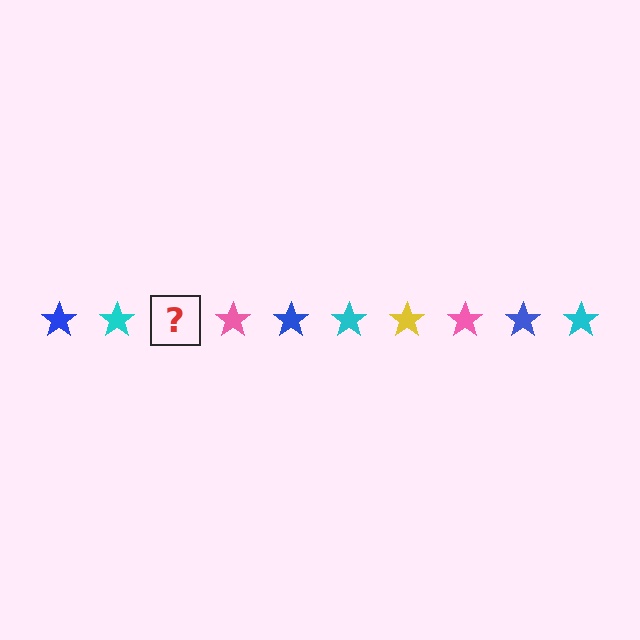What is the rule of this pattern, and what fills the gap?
The rule is that the pattern cycles through blue, cyan, yellow, pink stars. The gap should be filled with a yellow star.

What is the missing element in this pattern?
The missing element is a yellow star.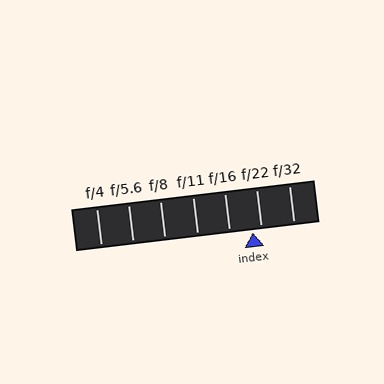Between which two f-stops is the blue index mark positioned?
The index mark is between f/16 and f/22.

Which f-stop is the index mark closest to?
The index mark is closest to f/22.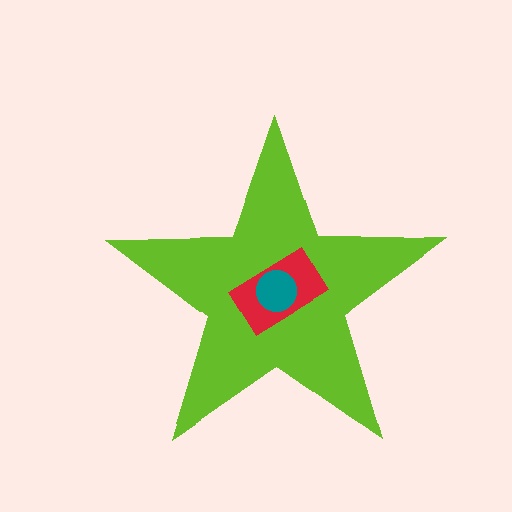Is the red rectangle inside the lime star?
Yes.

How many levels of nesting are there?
3.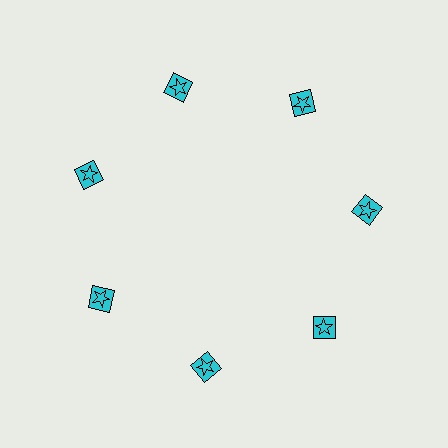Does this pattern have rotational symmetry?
Yes, this pattern has 7-fold rotational symmetry. It looks the same after rotating 51 degrees around the center.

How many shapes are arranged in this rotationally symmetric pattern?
There are 14 shapes, arranged in 7 groups of 2.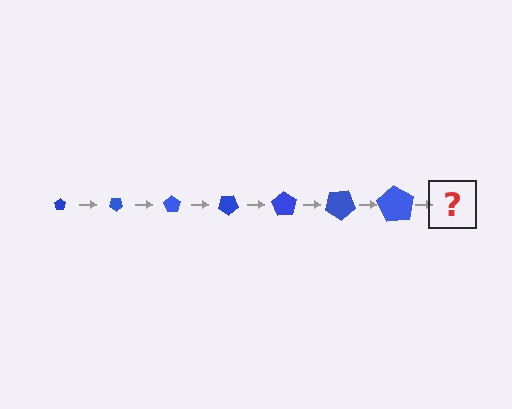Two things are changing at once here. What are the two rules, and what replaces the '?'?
The two rules are that the pentagon grows larger each step and it rotates 35 degrees each step. The '?' should be a pentagon, larger than the previous one and rotated 245 degrees from the start.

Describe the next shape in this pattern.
It should be a pentagon, larger than the previous one and rotated 245 degrees from the start.